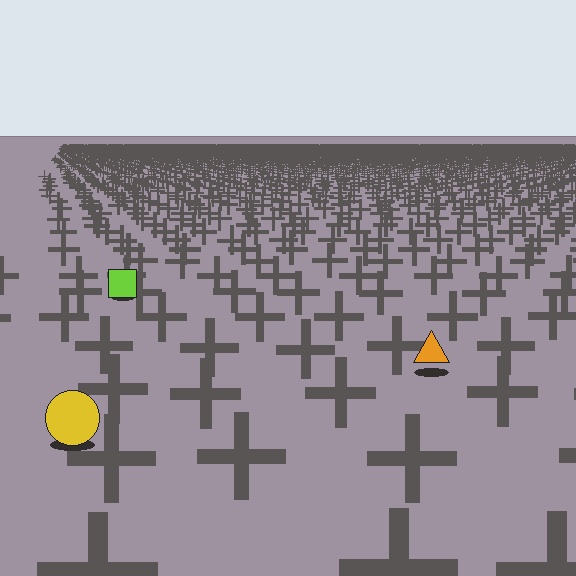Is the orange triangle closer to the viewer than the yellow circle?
No. The yellow circle is closer — you can tell from the texture gradient: the ground texture is coarser near it.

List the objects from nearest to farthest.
From nearest to farthest: the yellow circle, the orange triangle, the lime square.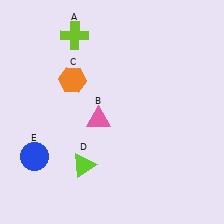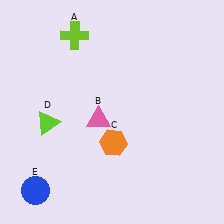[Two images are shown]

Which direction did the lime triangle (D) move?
The lime triangle (D) moved up.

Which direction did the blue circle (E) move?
The blue circle (E) moved down.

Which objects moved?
The objects that moved are: the orange hexagon (C), the lime triangle (D), the blue circle (E).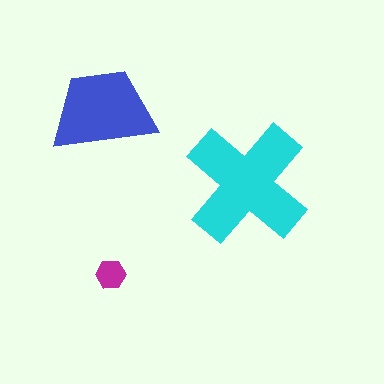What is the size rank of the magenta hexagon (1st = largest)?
3rd.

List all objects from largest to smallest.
The cyan cross, the blue trapezoid, the magenta hexagon.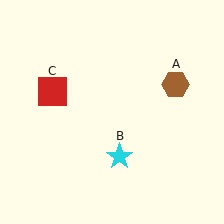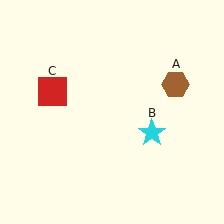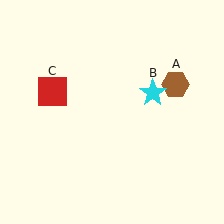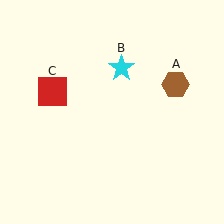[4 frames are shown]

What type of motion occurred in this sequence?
The cyan star (object B) rotated counterclockwise around the center of the scene.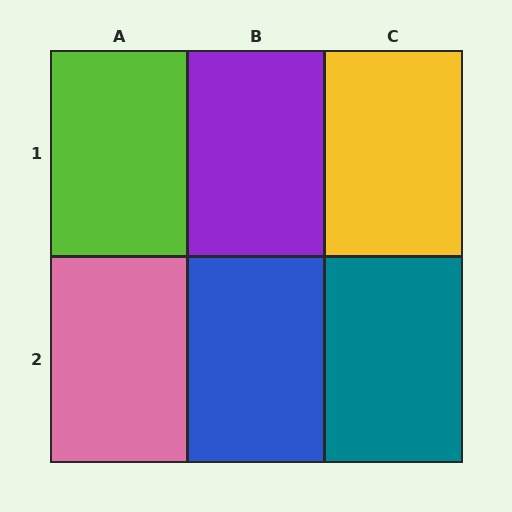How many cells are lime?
1 cell is lime.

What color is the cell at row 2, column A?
Pink.